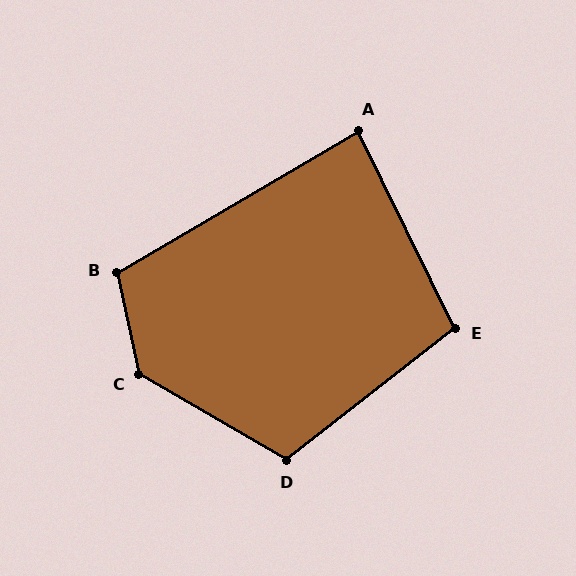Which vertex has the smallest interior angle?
A, at approximately 86 degrees.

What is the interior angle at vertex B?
Approximately 108 degrees (obtuse).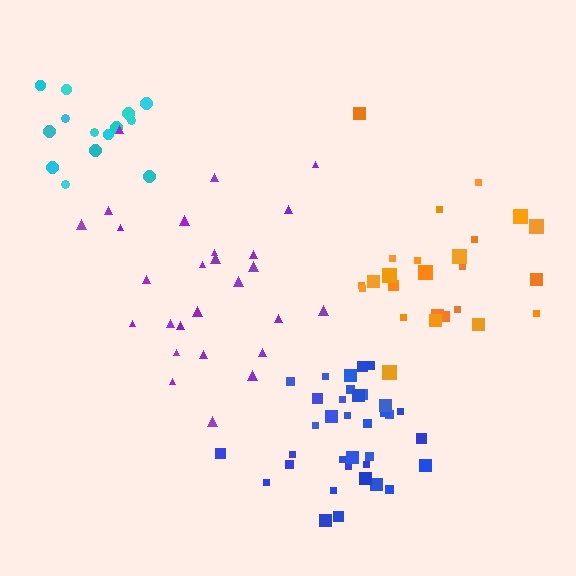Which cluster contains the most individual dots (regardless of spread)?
Blue (35).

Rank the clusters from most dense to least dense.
blue, cyan, orange, purple.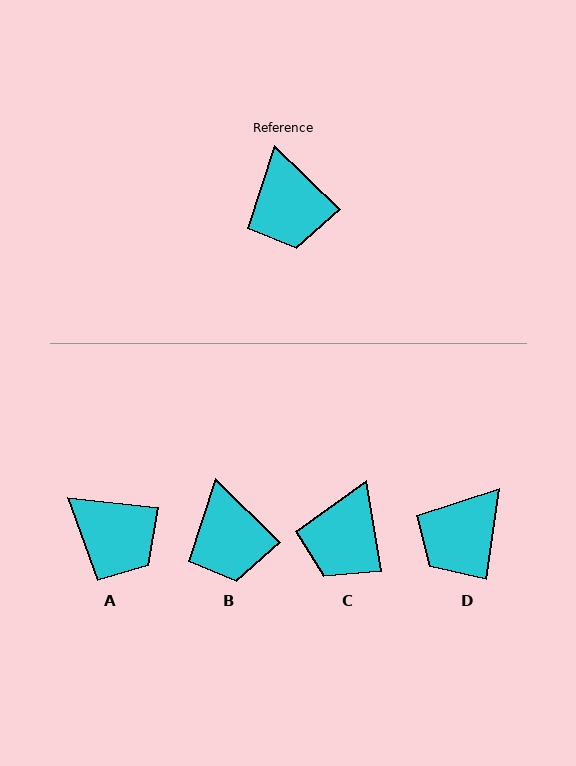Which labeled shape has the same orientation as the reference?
B.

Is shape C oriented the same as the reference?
No, it is off by about 36 degrees.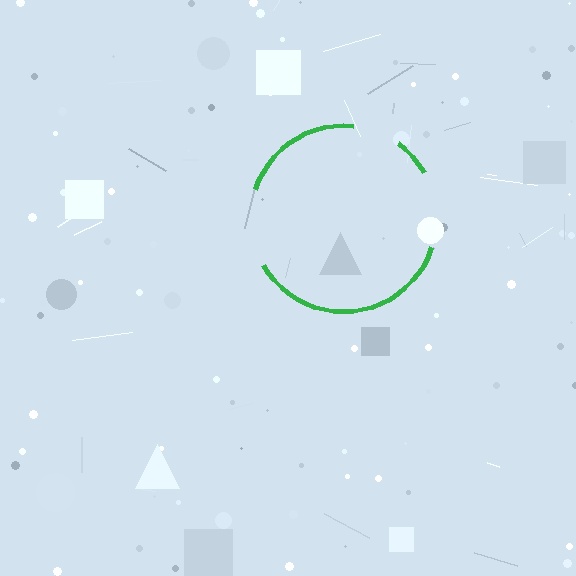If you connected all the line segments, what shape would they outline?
They would outline a circle.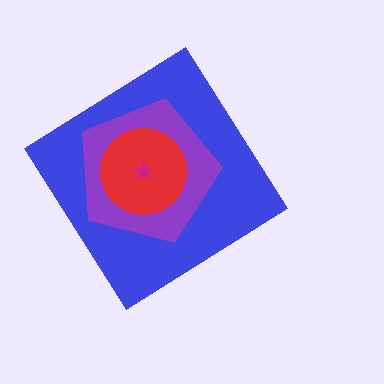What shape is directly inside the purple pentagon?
The red circle.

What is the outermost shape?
The blue diamond.